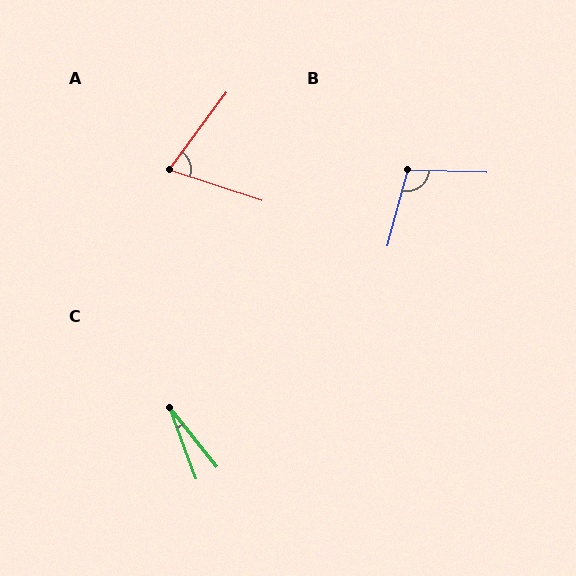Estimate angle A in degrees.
Approximately 72 degrees.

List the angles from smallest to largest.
C (18°), A (72°), B (103°).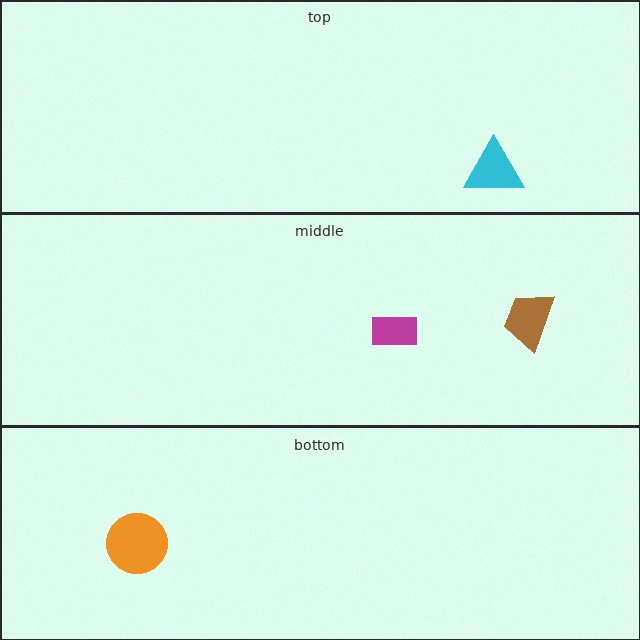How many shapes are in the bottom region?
1.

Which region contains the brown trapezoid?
The middle region.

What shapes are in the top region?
The cyan triangle.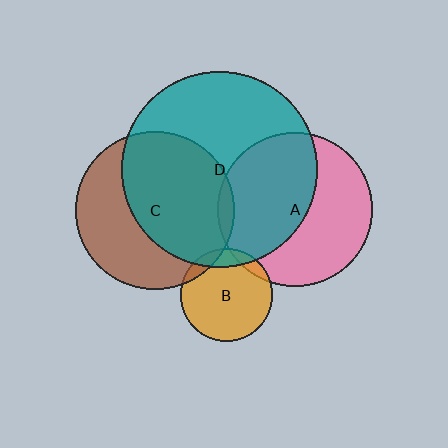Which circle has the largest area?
Circle D (teal).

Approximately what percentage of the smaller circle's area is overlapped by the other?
Approximately 60%.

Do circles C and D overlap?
Yes.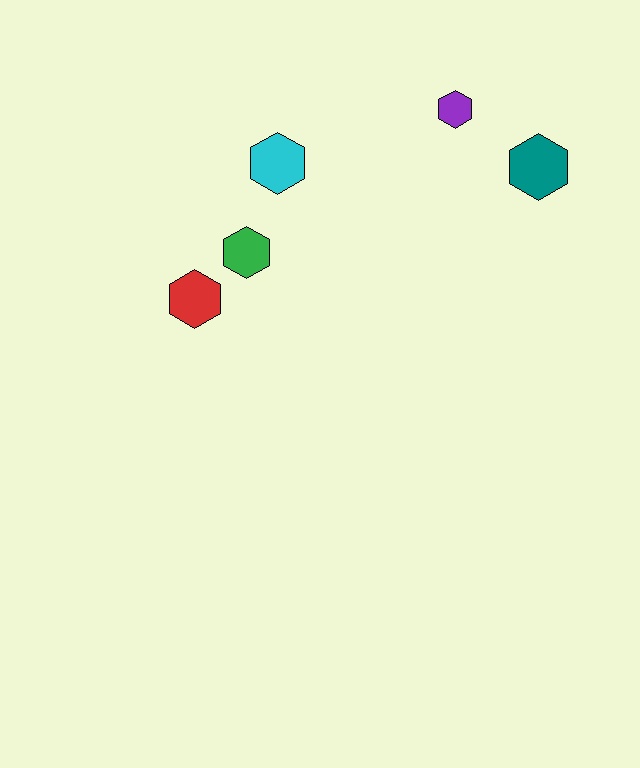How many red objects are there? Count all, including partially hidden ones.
There is 1 red object.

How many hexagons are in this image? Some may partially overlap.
There are 5 hexagons.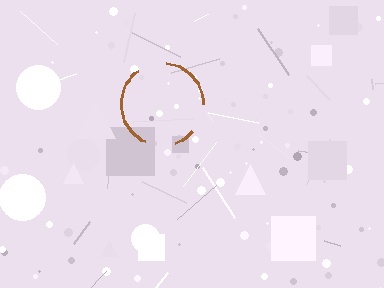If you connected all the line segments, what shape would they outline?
They would outline a circle.